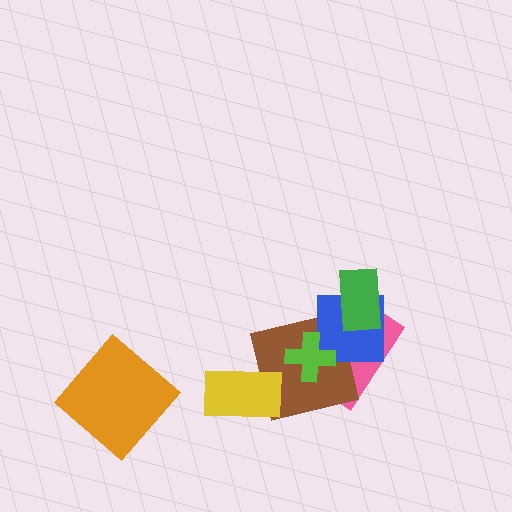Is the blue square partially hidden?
Yes, it is partially covered by another shape.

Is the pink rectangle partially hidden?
Yes, it is partially covered by another shape.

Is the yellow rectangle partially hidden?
No, no other shape covers it.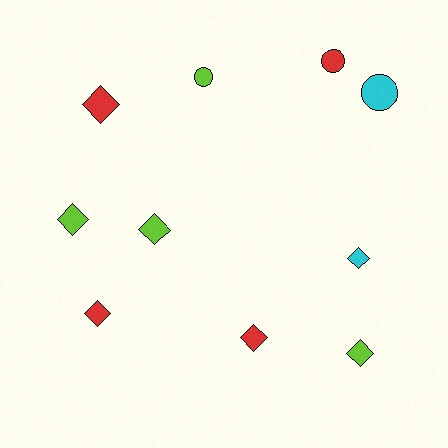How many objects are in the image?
There are 10 objects.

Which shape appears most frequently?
Diamond, with 7 objects.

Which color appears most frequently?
Lime, with 4 objects.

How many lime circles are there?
There is 1 lime circle.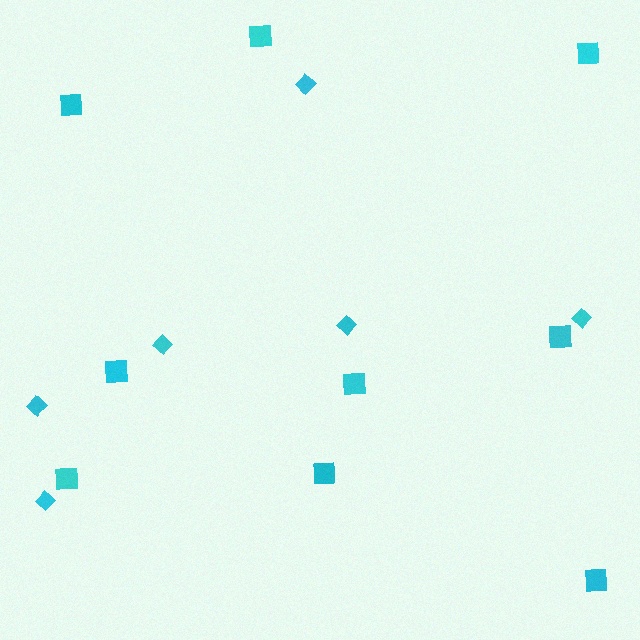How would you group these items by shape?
There are 2 groups: one group of diamonds (6) and one group of squares (9).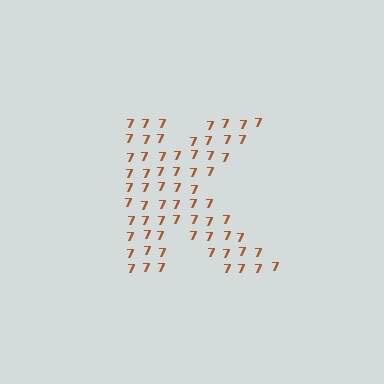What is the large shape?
The large shape is the letter K.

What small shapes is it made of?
It is made of small digit 7's.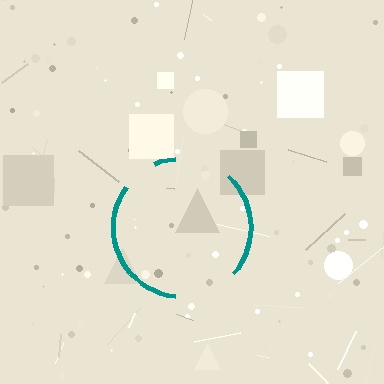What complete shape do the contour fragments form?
The contour fragments form a circle.